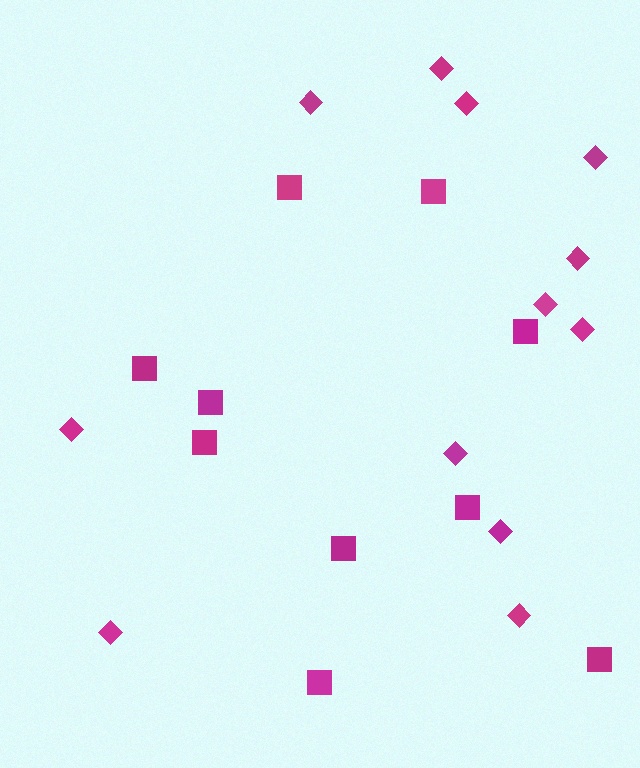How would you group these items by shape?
There are 2 groups: one group of diamonds (12) and one group of squares (10).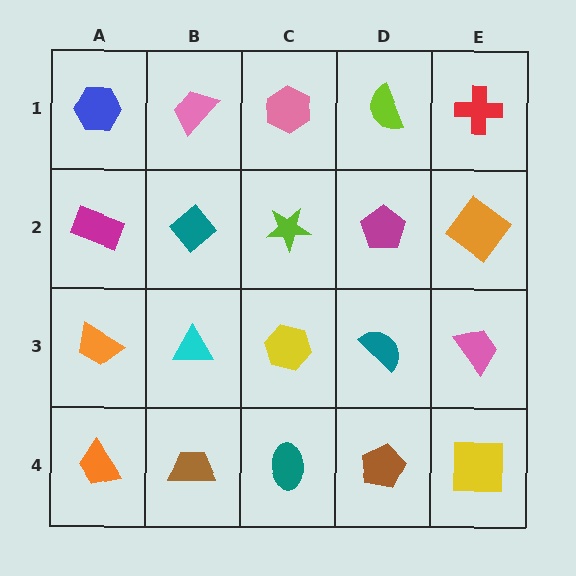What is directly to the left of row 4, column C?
A brown trapezoid.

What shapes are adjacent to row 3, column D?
A magenta pentagon (row 2, column D), a brown pentagon (row 4, column D), a yellow hexagon (row 3, column C), a pink trapezoid (row 3, column E).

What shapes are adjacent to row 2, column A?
A blue hexagon (row 1, column A), an orange trapezoid (row 3, column A), a teal diamond (row 2, column B).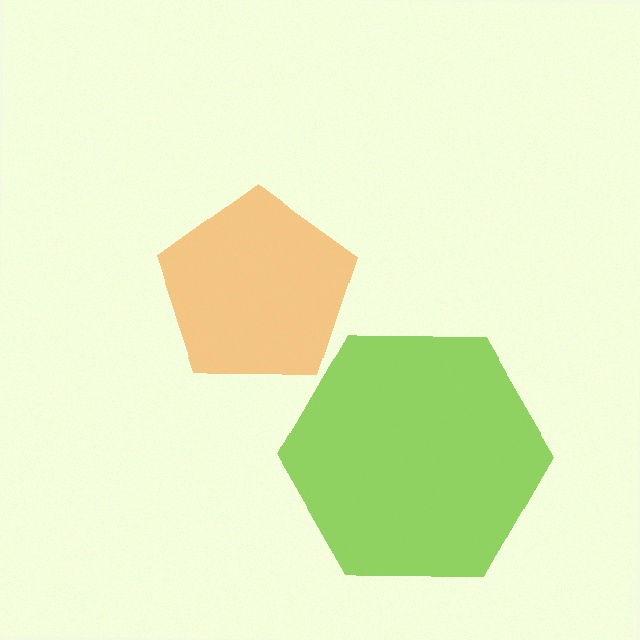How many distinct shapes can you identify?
There are 2 distinct shapes: an orange pentagon, a lime hexagon.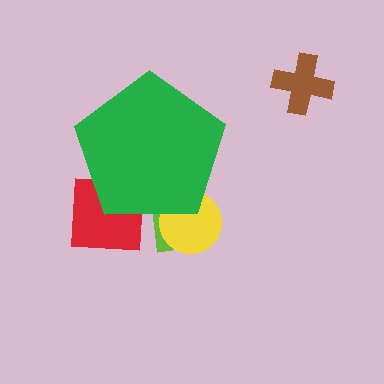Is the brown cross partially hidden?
No, the brown cross is fully visible.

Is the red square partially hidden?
Yes, the red square is partially hidden behind the green pentagon.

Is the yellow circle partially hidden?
Yes, the yellow circle is partially hidden behind the green pentagon.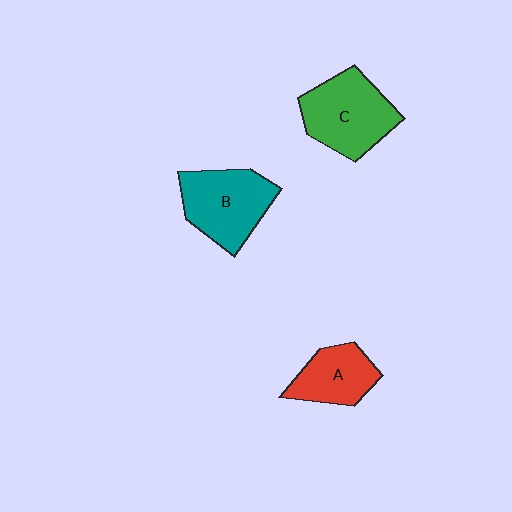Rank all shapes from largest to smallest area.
From largest to smallest: C (green), B (teal), A (red).